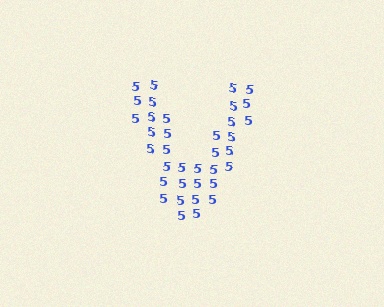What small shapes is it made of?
It is made of small digit 5's.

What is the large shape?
The large shape is the letter V.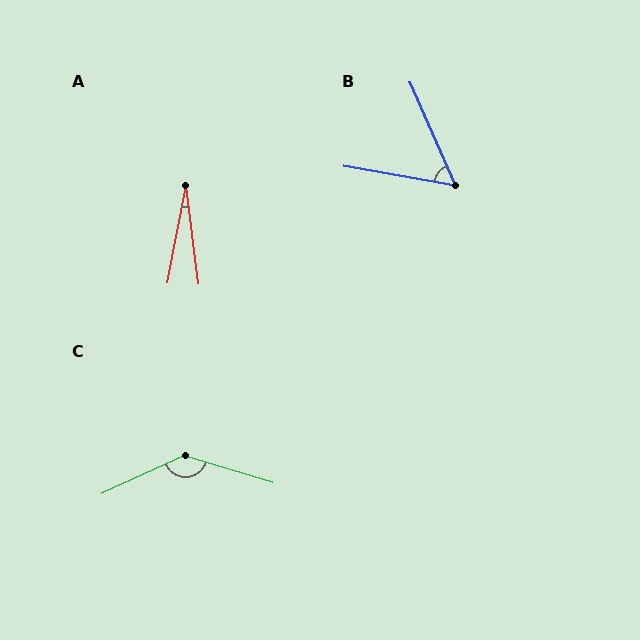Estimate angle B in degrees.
Approximately 57 degrees.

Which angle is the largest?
C, at approximately 138 degrees.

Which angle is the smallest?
A, at approximately 18 degrees.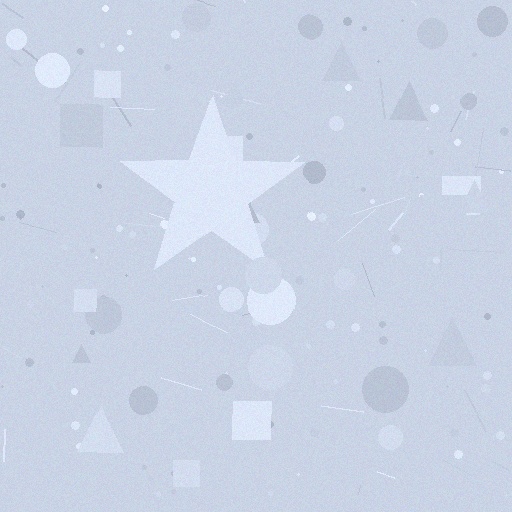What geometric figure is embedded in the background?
A star is embedded in the background.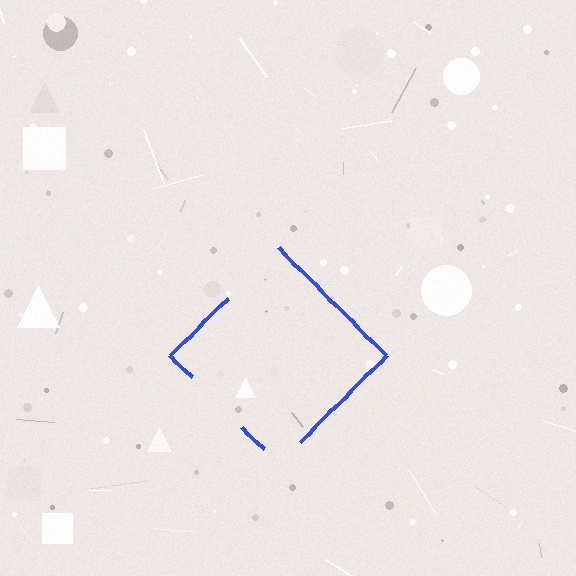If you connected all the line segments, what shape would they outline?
They would outline a diamond.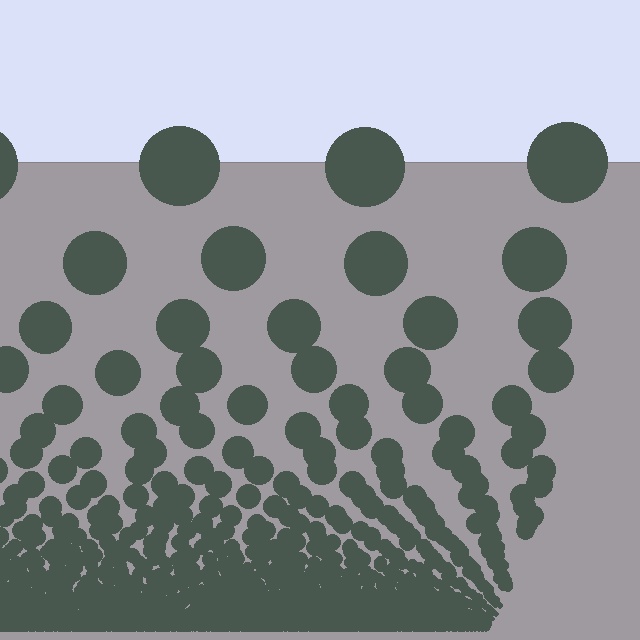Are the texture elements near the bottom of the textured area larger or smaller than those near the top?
Smaller. The gradient is inverted — elements near the bottom are smaller and denser.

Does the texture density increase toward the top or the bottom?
Density increases toward the bottom.